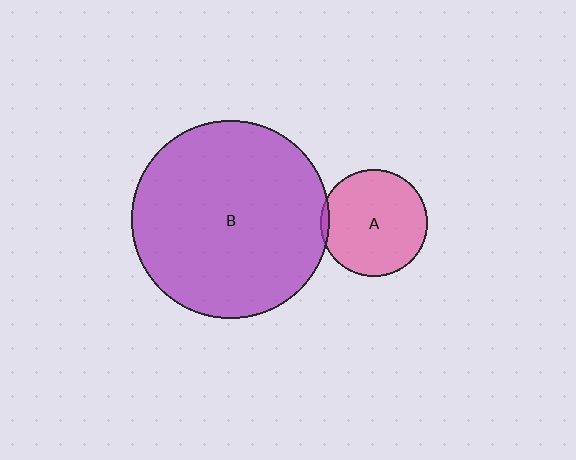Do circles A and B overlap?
Yes.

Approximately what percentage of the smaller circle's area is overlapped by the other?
Approximately 5%.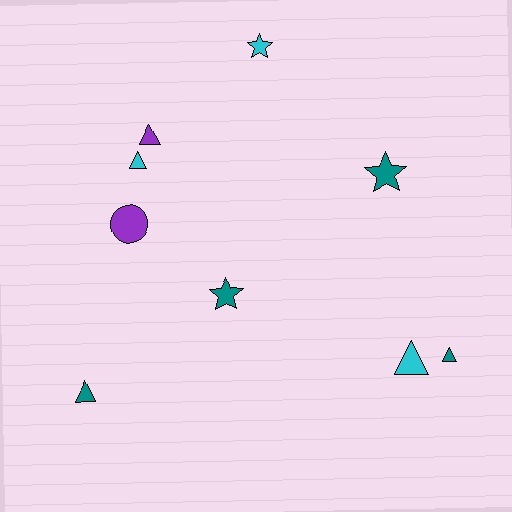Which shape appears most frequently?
Triangle, with 5 objects.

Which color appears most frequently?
Teal, with 4 objects.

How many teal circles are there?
There are no teal circles.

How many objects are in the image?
There are 9 objects.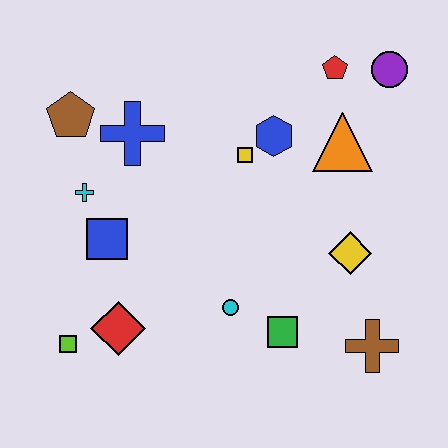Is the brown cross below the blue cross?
Yes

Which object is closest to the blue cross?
The brown pentagon is closest to the blue cross.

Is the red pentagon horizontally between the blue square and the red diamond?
No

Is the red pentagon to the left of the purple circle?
Yes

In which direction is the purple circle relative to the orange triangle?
The purple circle is above the orange triangle.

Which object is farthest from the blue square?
The purple circle is farthest from the blue square.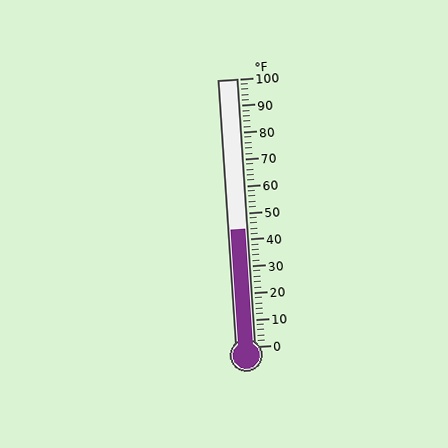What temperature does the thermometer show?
The thermometer shows approximately 44°F.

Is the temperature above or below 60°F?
The temperature is below 60°F.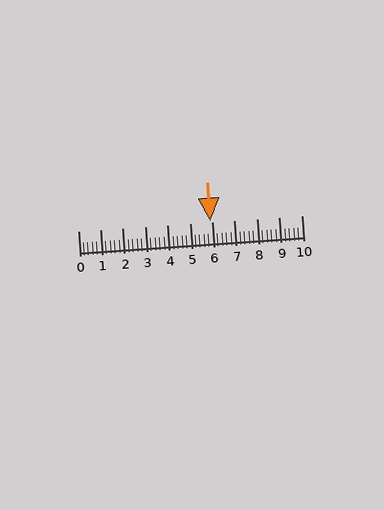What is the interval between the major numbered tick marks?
The major tick marks are spaced 1 units apart.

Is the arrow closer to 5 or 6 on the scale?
The arrow is closer to 6.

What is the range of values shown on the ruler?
The ruler shows values from 0 to 10.